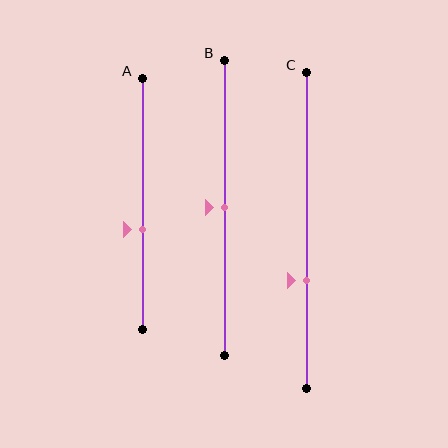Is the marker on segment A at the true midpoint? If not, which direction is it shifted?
No, the marker on segment A is shifted downward by about 10% of the segment length.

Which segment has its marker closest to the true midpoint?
Segment B has its marker closest to the true midpoint.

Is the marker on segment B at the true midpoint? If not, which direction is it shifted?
Yes, the marker on segment B is at the true midpoint.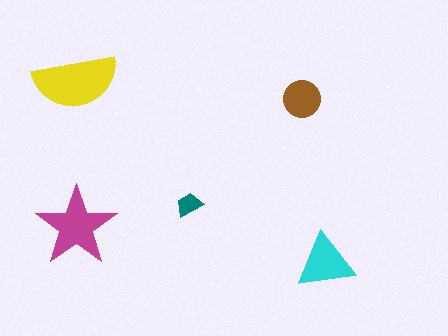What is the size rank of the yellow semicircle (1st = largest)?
1st.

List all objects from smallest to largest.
The teal trapezoid, the brown circle, the cyan triangle, the magenta star, the yellow semicircle.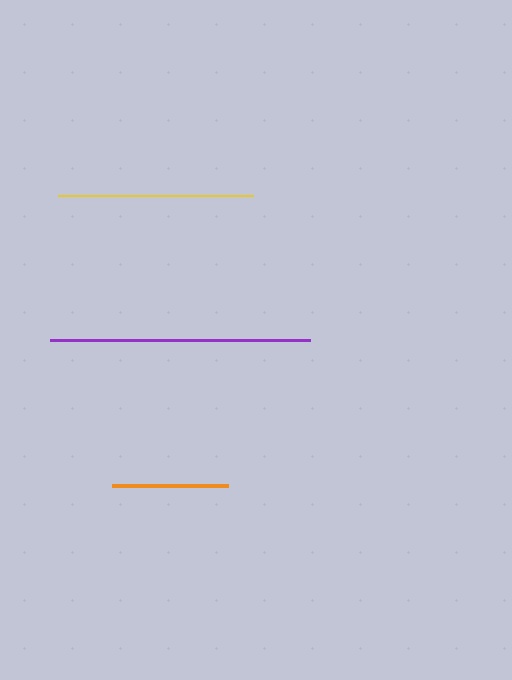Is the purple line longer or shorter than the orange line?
The purple line is longer than the orange line.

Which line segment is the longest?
The purple line is the longest at approximately 260 pixels.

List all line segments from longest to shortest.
From longest to shortest: purple, yellow, orange.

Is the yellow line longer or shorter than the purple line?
The purple line is longer than the yellow line.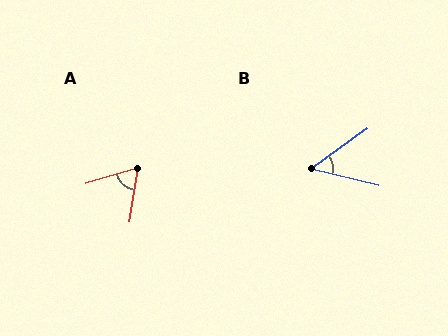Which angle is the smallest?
B, at approximately 50 degrees.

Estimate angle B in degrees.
Approximately 50 degrees.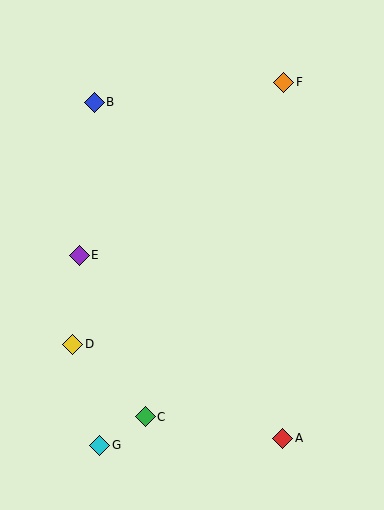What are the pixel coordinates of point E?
Point E is at (79, 255).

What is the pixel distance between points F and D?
The distance between F and D is 336 pixels.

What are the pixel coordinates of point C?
Point C is at (145, 417).